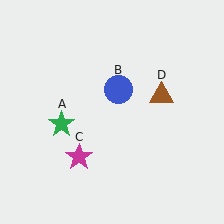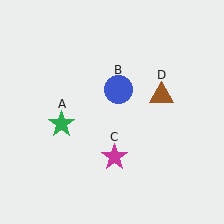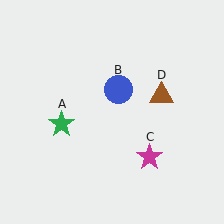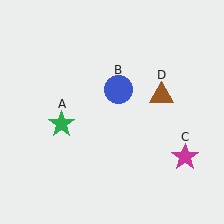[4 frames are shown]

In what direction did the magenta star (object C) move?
The magenta star (object C) moved right.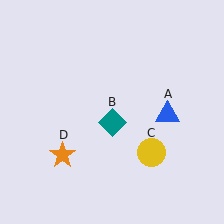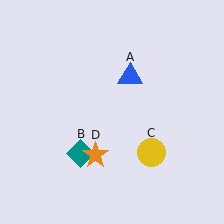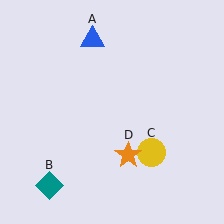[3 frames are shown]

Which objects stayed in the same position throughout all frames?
Yellow circle (object C) remained stationary.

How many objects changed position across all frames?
3 objects changed position: blue triangle (object A), teal diamond (object B), orange star (object D).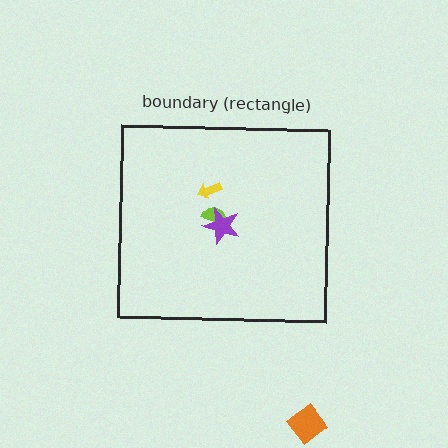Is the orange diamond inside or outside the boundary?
Outside.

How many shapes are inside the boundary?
3 inside, 1 outside.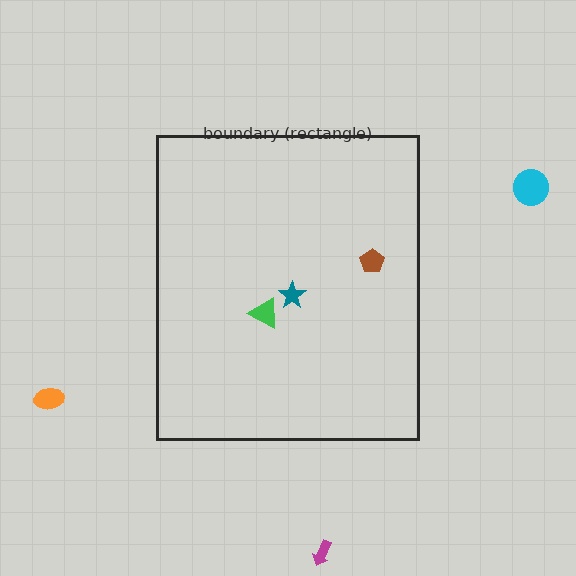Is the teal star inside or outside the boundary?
Inside.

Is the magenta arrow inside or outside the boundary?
Outside.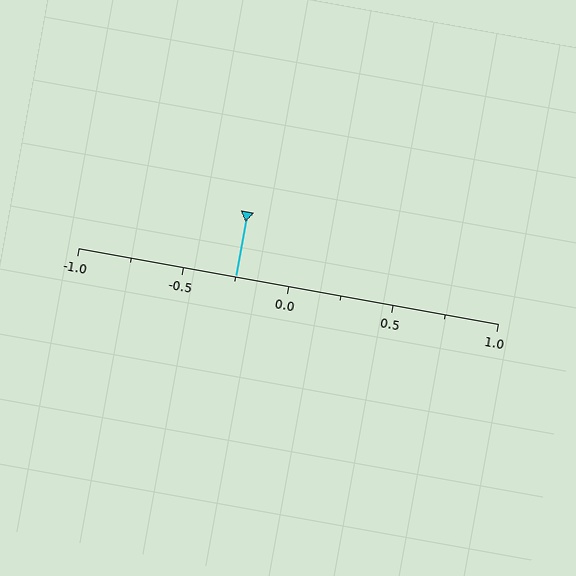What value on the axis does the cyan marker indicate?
The marker indicates approximately -0.25.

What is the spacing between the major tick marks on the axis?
The major ticks are spaced 0.5 apart.